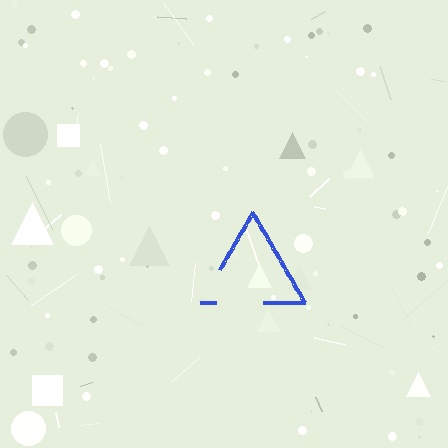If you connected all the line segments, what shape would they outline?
They would outline a triangle.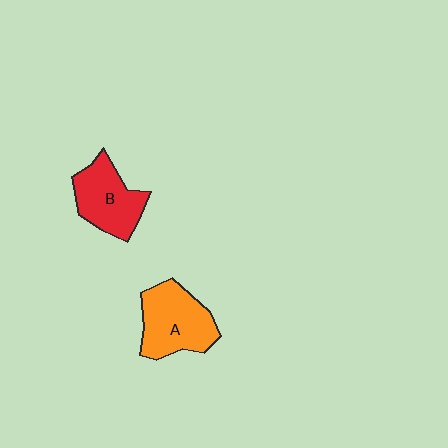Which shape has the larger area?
Shape A (orange).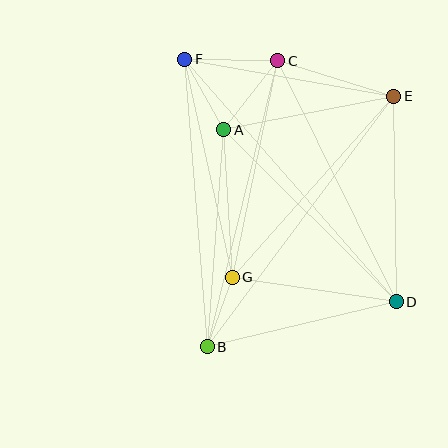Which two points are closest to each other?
Points B and G are closest to each other.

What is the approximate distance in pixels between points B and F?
The distance between B and F is approximately 289 pixels.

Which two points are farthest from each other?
Points D and F are farthest from each other.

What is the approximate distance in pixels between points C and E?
The distance between C and E is approximately 121 pixels.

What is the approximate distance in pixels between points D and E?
The distance between D and E is approximately 205 pixels.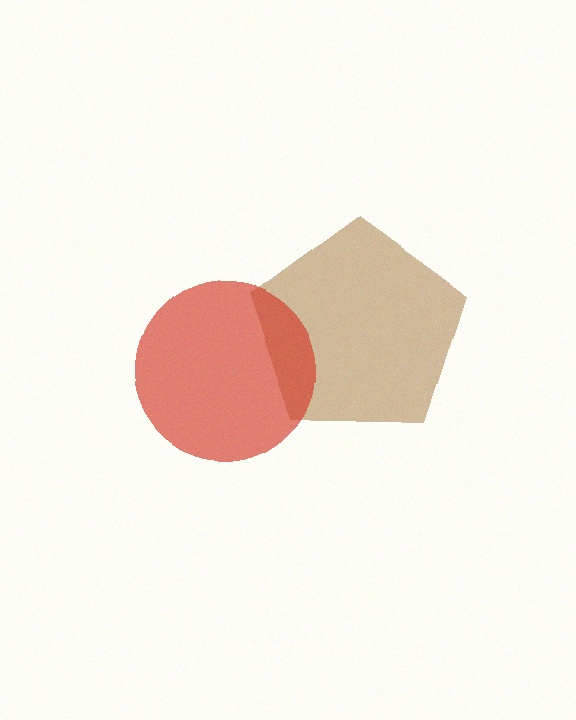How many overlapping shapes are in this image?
There are 2 overlapping shapes in the image.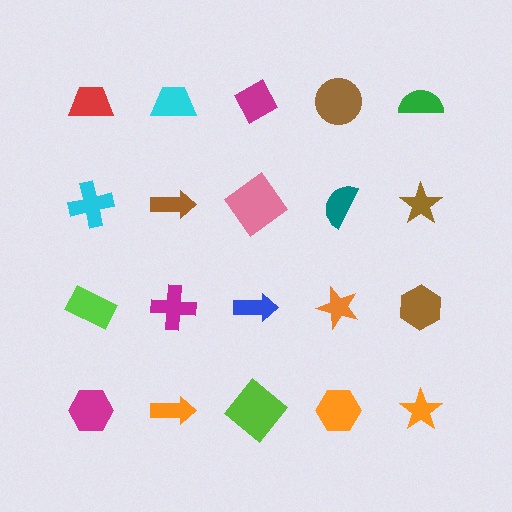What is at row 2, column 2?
A brown arrow.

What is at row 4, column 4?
An orange hexagon.